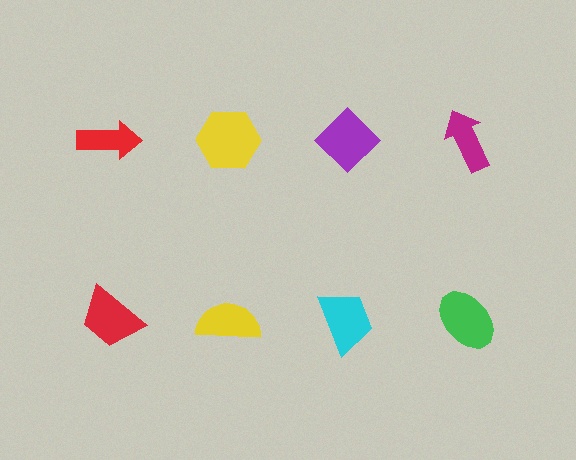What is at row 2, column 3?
A cyan trapezoid.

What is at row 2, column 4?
A green ellipse.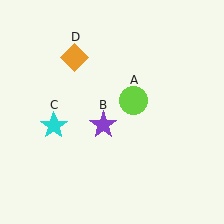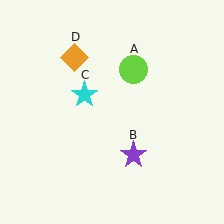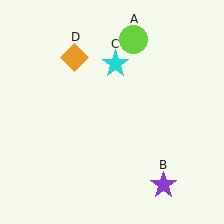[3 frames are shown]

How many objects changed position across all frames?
3 objects changed position: lime circle (object A), purple star (object B), cyan star (object C).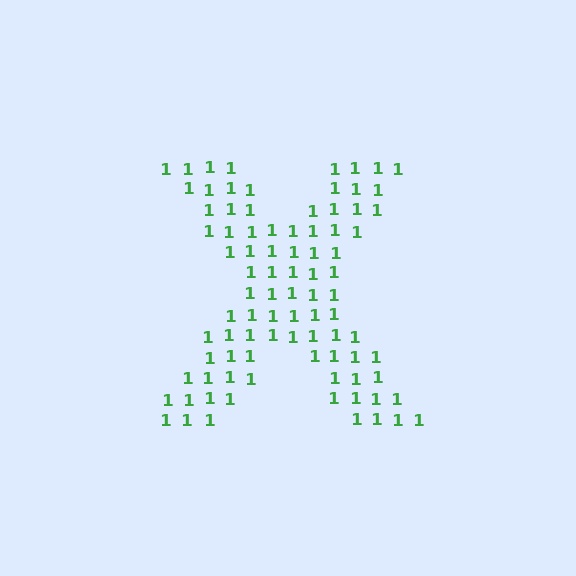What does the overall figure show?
The overall figure shows the letter X.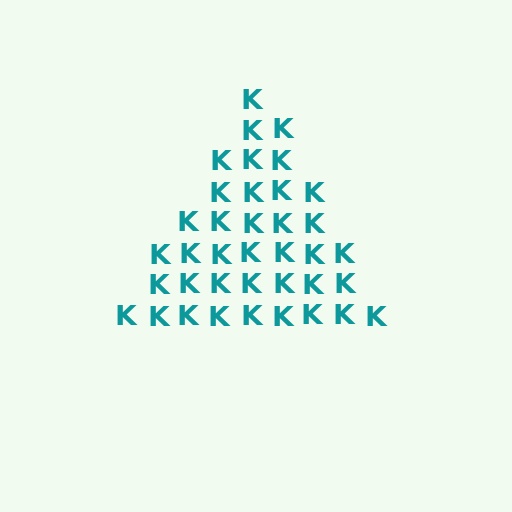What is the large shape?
The large shape is a triangle.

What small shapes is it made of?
It is made of small letter K's.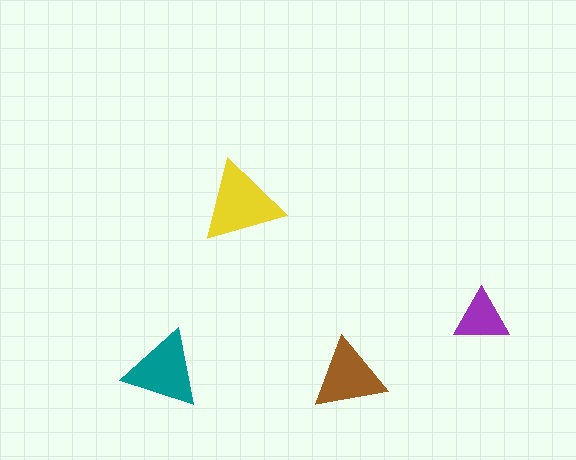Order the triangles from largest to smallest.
the yellow one, the teal one, the brown one, the purple one.